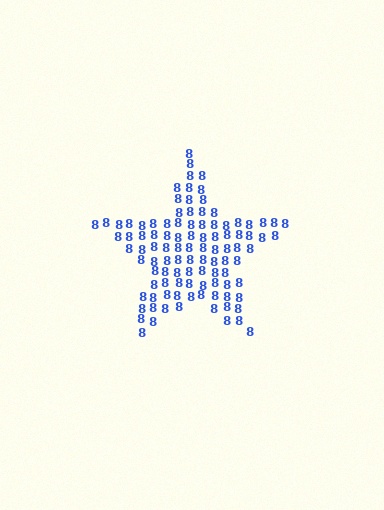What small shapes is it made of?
It is made of small digit 8's.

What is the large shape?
The large shape is a star.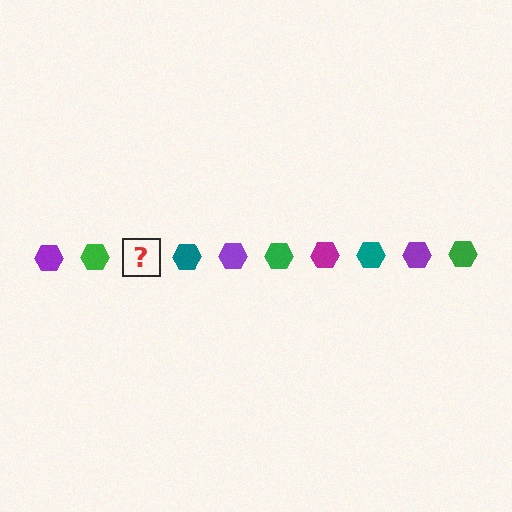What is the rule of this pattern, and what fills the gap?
The rule is that the pattern cycles through purple, green, magenta, teal hexagons. The gap should be filled with a magenta hexagon.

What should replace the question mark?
The question mark should be replaced with a magenta hexagon.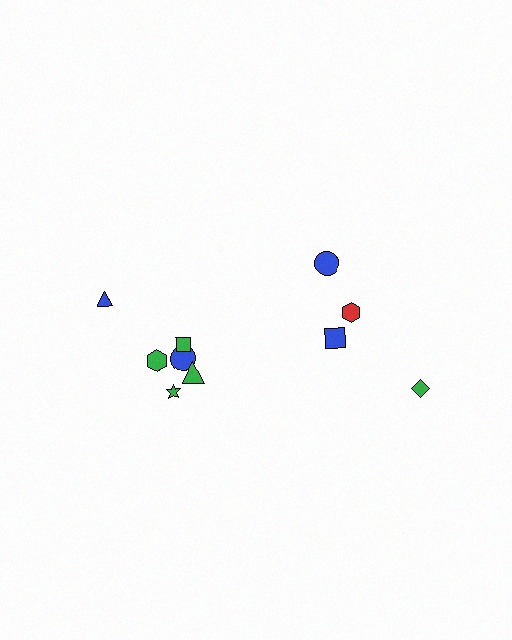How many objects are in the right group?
There are 4 objects.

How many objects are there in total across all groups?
There are 10 objects.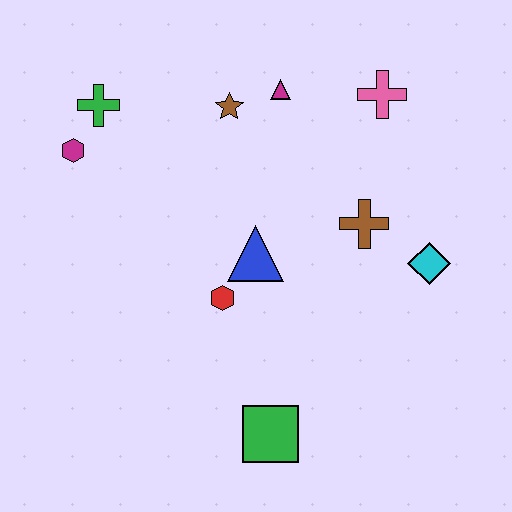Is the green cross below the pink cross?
Yes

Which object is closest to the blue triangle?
The red hexagon is closest to the blue triangle.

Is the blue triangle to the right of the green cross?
Yes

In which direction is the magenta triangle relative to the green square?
The magenta triangle is above the green square.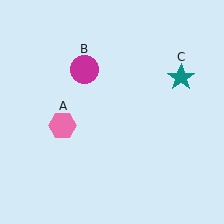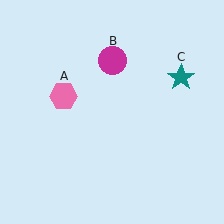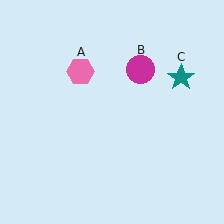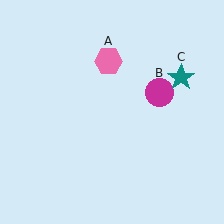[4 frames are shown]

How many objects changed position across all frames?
2 objects changed position: pink hexagon (object A), magenta circle (object B).